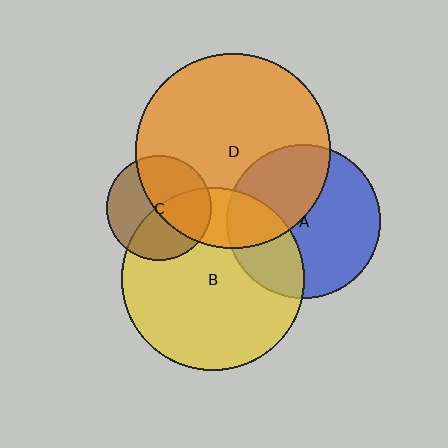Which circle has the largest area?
Circle D (orange).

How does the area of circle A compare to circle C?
Approximately 2.1 times.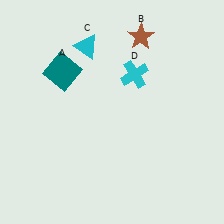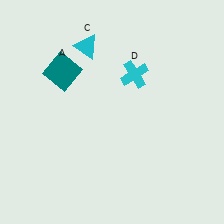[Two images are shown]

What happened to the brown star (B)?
The brown star (B) was removed in Image 2. It was in the top-right area of Image 1.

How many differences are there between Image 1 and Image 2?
There is 1 difference between the two images.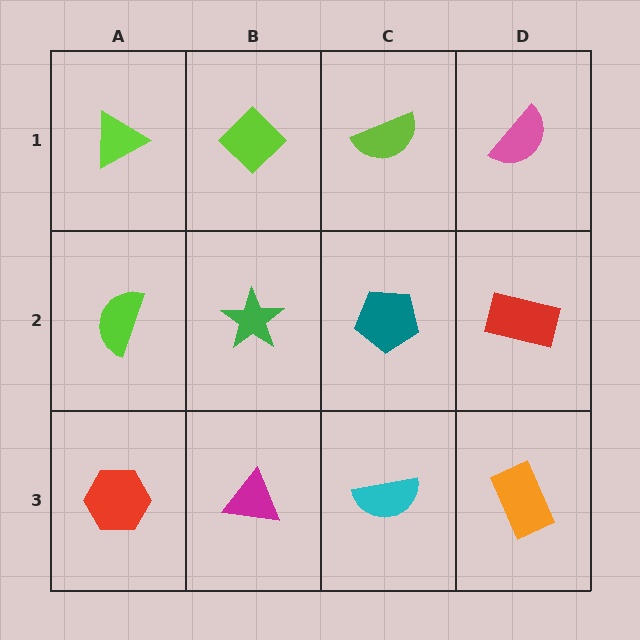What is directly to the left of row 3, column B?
A red hexagon.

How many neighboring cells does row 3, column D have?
2.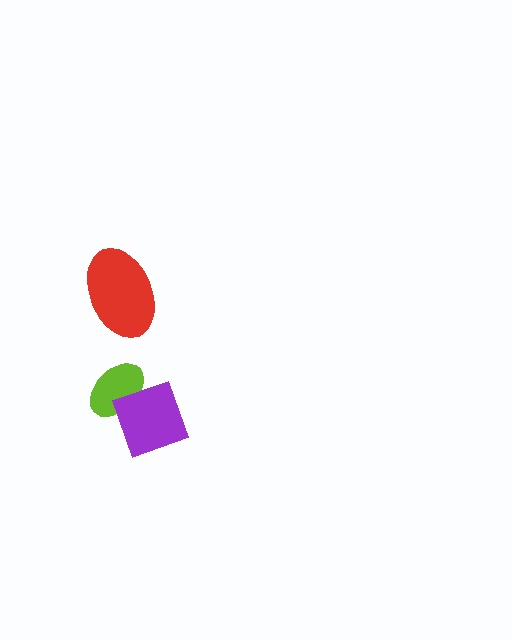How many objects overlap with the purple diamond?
1 object overlaps with the purple diamond.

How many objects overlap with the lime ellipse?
1 object overlaps with the lime ellipse.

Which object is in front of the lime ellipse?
The purple diamond is in front of the lime ellipse.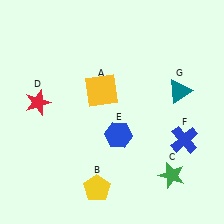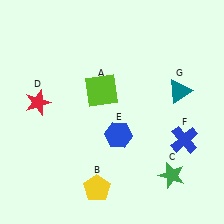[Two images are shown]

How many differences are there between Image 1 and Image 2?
There is 1 difference between the two images.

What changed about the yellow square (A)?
In Image 1, A is yellow. In Image 2, it changed to lime.